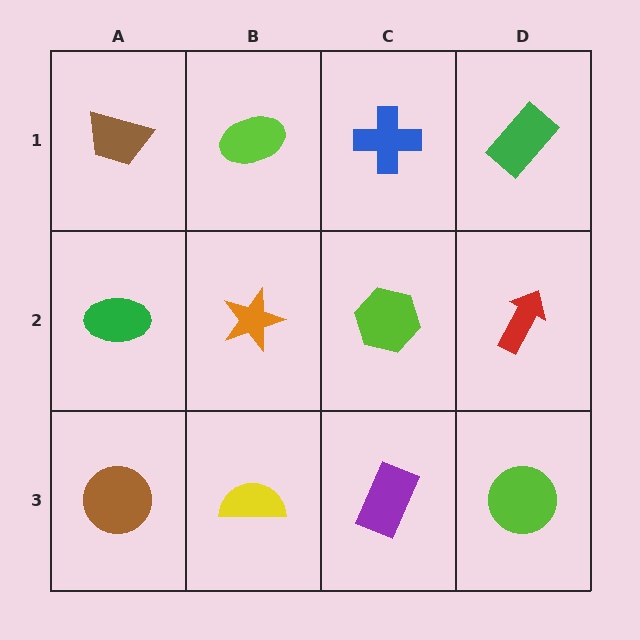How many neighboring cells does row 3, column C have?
3.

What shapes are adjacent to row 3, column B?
An orange star (row 2, column B), a brown circle (row 3, column A), a purple rectangle (row 3, column C).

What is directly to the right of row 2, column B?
A lime hexagon.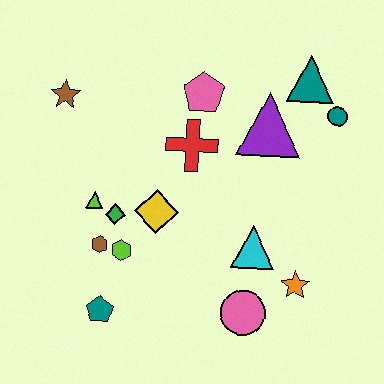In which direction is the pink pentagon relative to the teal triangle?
The pink pentagon is to the left of the teal triangle.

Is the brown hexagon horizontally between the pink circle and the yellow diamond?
No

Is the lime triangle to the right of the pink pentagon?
No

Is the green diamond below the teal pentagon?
No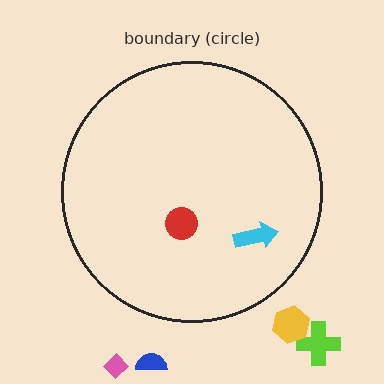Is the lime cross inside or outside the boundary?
Outside.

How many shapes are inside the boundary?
2 inside, 4 outside.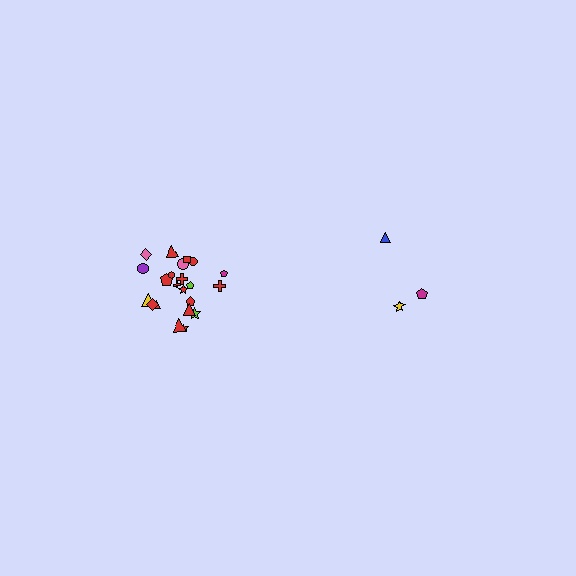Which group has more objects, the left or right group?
The left group.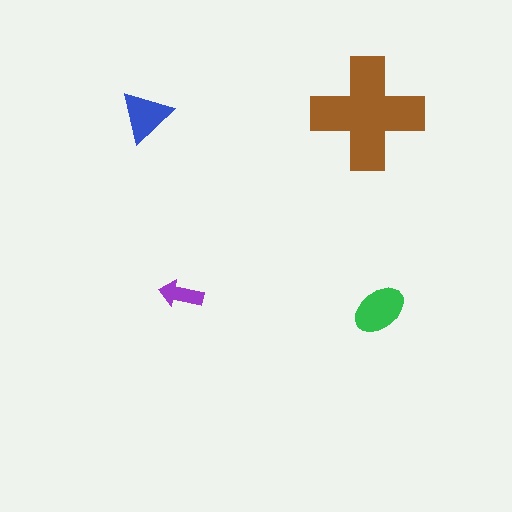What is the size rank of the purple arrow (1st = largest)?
4th.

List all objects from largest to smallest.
The brown cross, the green ellipse, the blue triangle, the purple arrow.